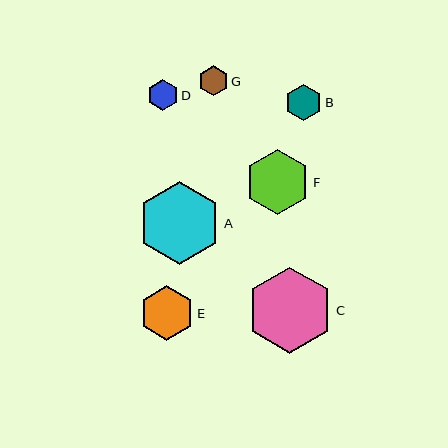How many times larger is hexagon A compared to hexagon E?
Hexagon A is approximately 1.5 times the size of hexagon E.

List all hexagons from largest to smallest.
From largest to smallest: C, A, F, E, B, D, G.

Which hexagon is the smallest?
Hexagon G is the smallest with a size of approximately 30 pixels.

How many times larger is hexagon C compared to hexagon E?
Hexagon C is approximately 1.6 times the size of hexagon E.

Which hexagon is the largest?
Hexagon C is the largest with a size of approximately 86 pixels.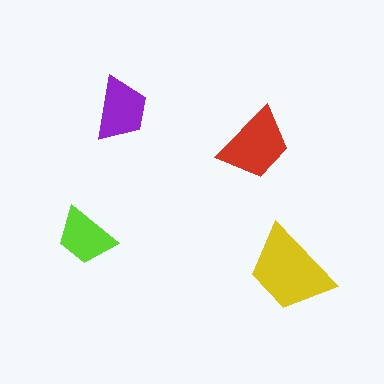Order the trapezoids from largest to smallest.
the yellow one, the red one, the purple one, the lime one.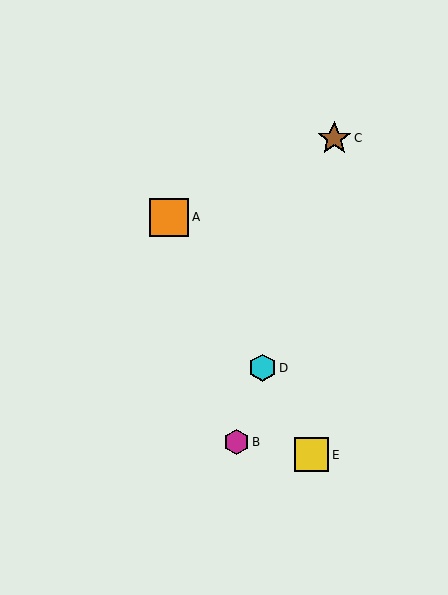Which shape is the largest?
The orange square (labeled A) is the largest.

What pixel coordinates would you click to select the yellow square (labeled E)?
Click at (312, 455) to select the yellow square E.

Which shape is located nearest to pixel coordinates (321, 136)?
The brown star (labeled C) at (334, 138) is nearest to that location.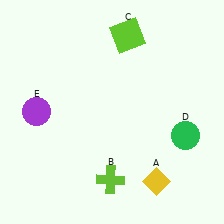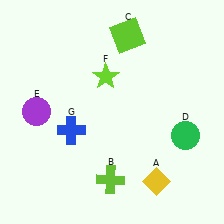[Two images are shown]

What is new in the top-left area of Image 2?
A lime star (F) was added in the top-left area of Image 2.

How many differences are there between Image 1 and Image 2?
There are 2 differences between the two images.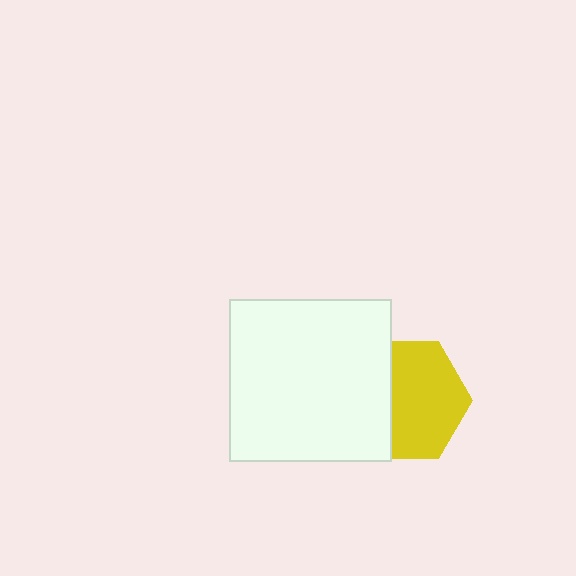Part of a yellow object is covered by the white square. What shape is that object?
It is a hexagon.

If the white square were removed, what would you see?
You would see the complete yellow hexagon.